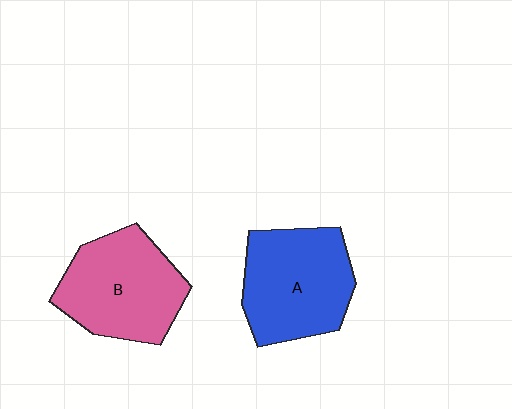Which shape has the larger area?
Shape A (blue).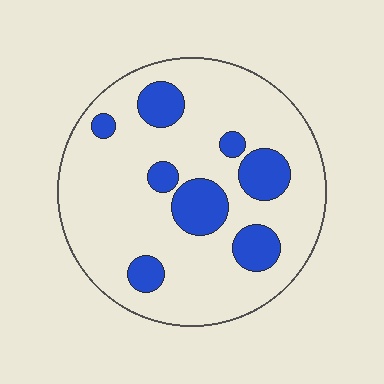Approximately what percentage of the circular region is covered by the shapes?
Approximately 20%.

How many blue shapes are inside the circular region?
8.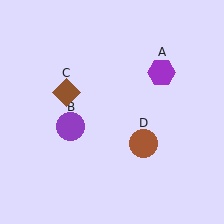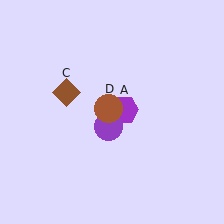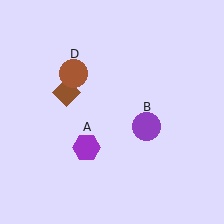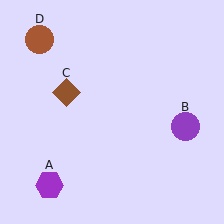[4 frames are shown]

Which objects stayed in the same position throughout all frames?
Brown diamond (object C) remained stationary.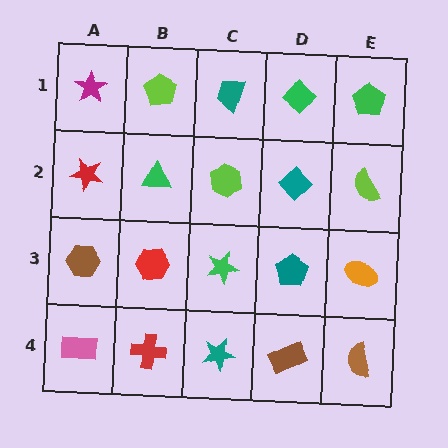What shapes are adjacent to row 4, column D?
A teal pentagon (row 3, column D), a teal star (row 4, column C), a brown semicircle (row 4, column E).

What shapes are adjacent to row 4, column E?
An orange ellipse (row 3, column E), a brown rectangle (row 4, column D).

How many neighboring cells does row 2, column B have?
4.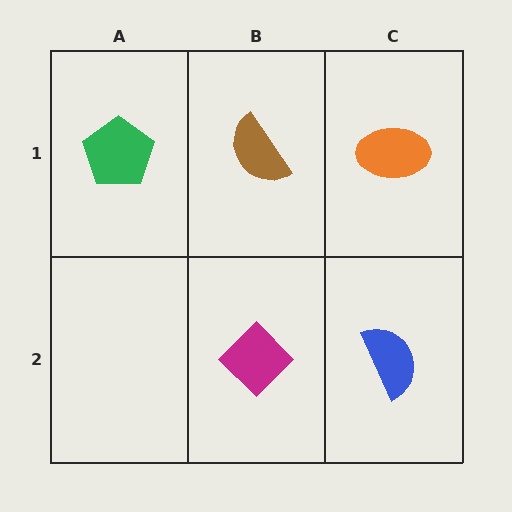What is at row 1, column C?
An orange ellipse.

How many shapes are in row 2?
2 shapes.